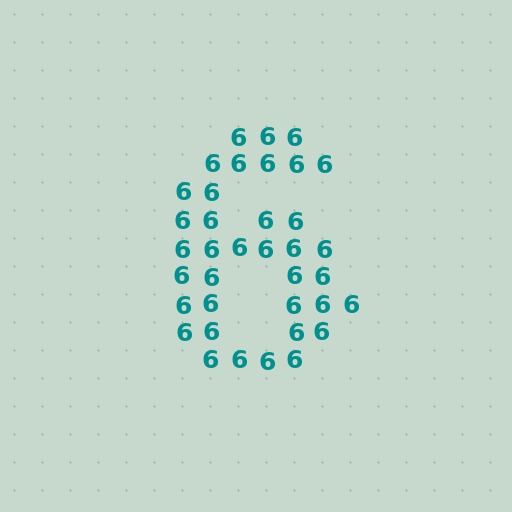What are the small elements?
The small elements are digit 6's.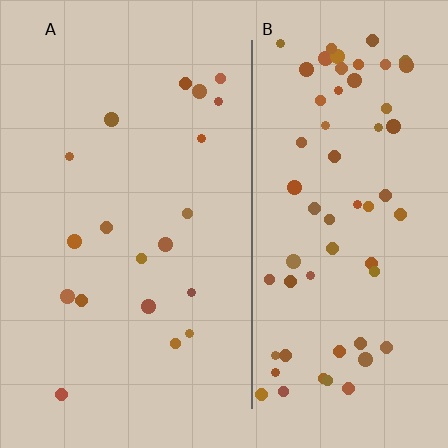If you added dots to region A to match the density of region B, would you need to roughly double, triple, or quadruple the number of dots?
Approximately triple.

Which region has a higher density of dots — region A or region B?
B (the right).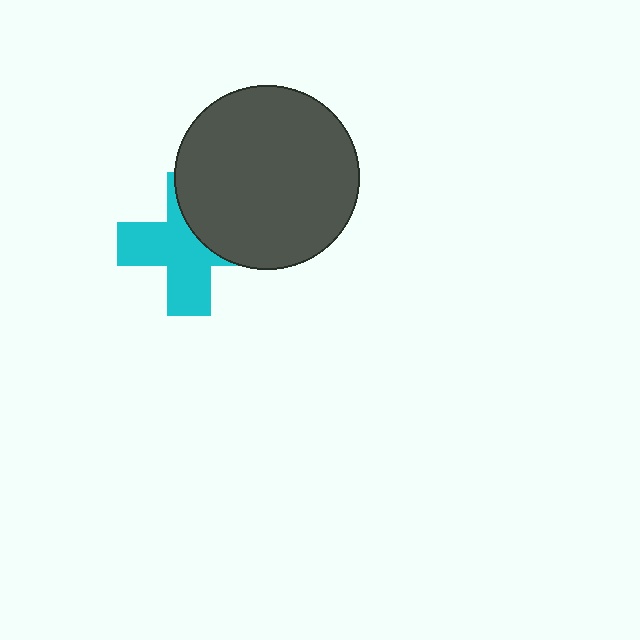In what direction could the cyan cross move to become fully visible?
The cyan cross could move toward the lower-left. That would shift it out from behind the dark gray circle entirely.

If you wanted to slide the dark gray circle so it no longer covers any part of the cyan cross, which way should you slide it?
Slide it toward the upper-right — that is the most direct way to separate the two shapes.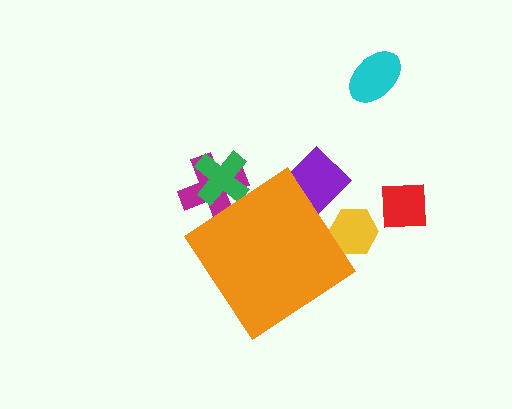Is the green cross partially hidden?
Yes, the green cross is partially hidden behind the orange diamond.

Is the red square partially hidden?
No, the red square is fully visible.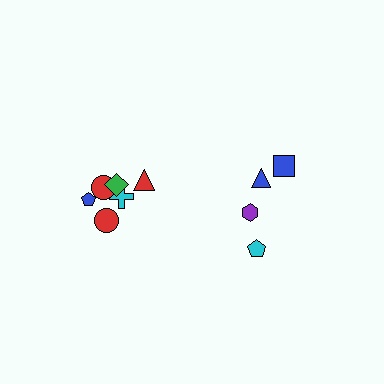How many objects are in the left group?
There are 6 objects.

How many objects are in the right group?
There are 4 objects.